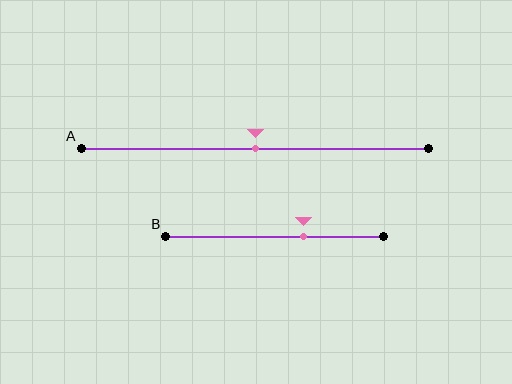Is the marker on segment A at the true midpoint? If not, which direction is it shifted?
Yes, the marker on segment A is at the true midpoint.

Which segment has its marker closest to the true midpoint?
Segment A has its marker closest to the true midpoint.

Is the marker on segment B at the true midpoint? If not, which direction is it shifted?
No, the marker on segment B is shifted to the right by about 13% of the segment length.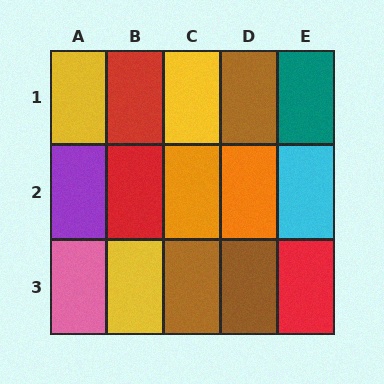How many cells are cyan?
1 cell is cyan.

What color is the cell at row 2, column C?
Orange.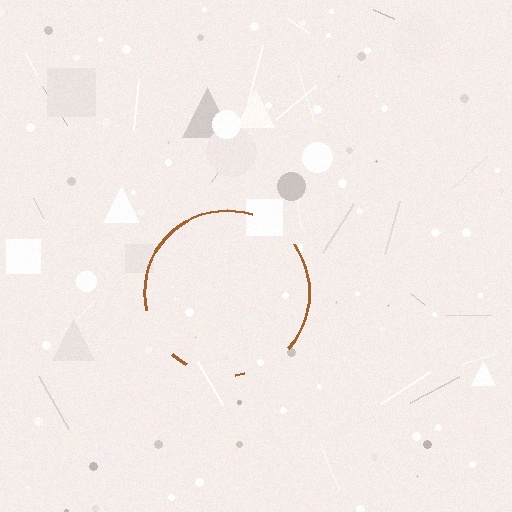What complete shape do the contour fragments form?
The contour fragments form a circle.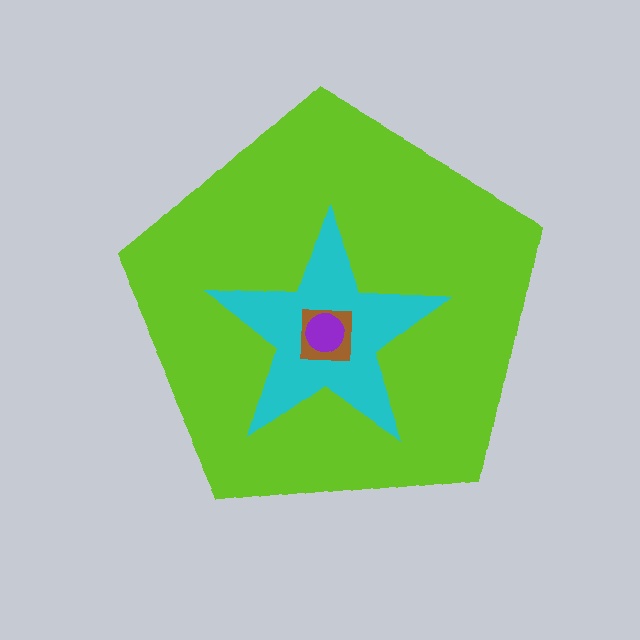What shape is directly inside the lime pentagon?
The cyan star.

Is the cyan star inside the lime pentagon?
Yes.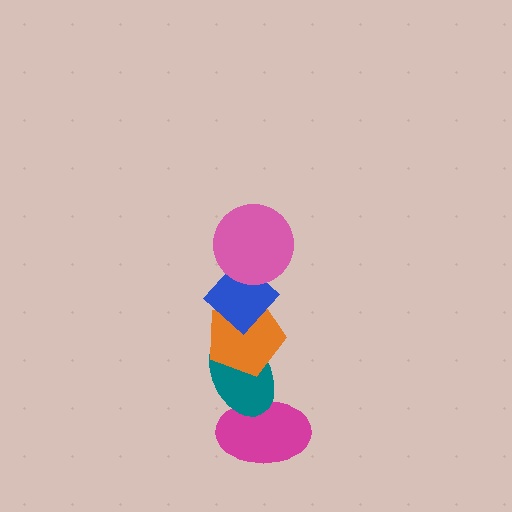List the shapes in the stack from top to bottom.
From top to bottom: the pink circle, the blue diamond, the orange pentagon, the teal ellipse, the magenta ellipse.